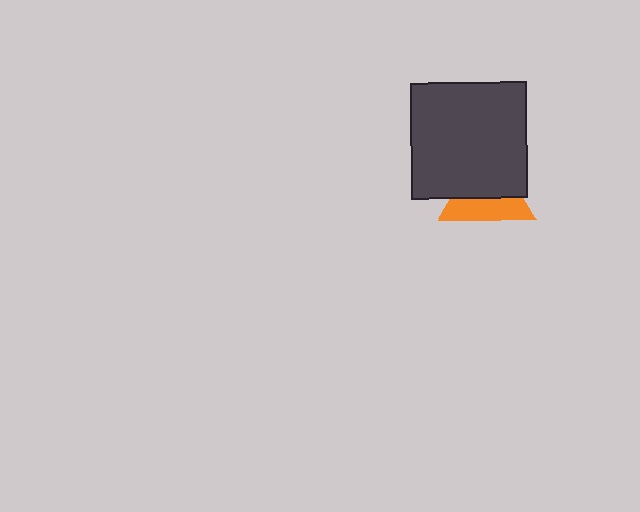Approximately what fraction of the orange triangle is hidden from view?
Roughly 55% of the orange triangle is hidden behind the dark gray square.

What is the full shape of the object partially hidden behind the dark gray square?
The partially hidden object is an orange triangle.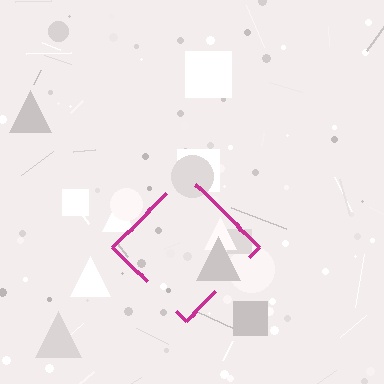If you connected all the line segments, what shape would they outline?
They would outline a diamond.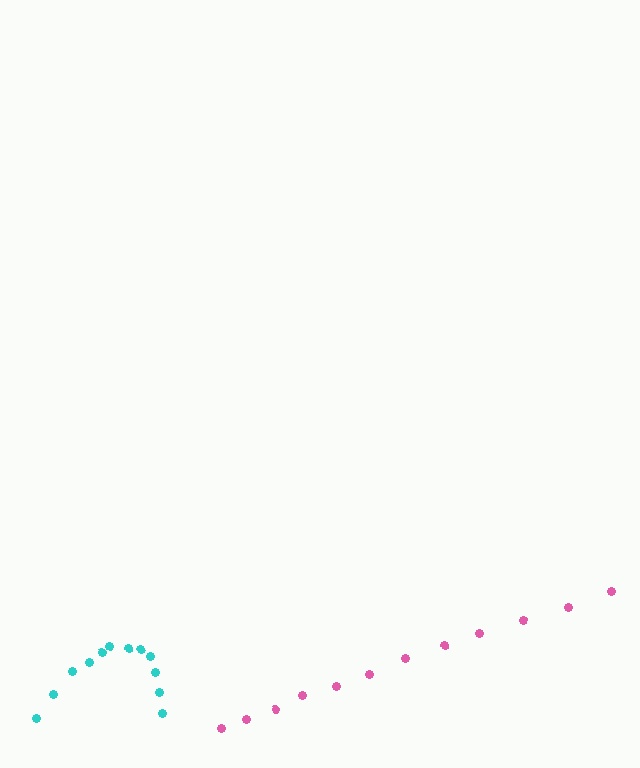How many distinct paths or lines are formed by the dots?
There are 2 distinct paths.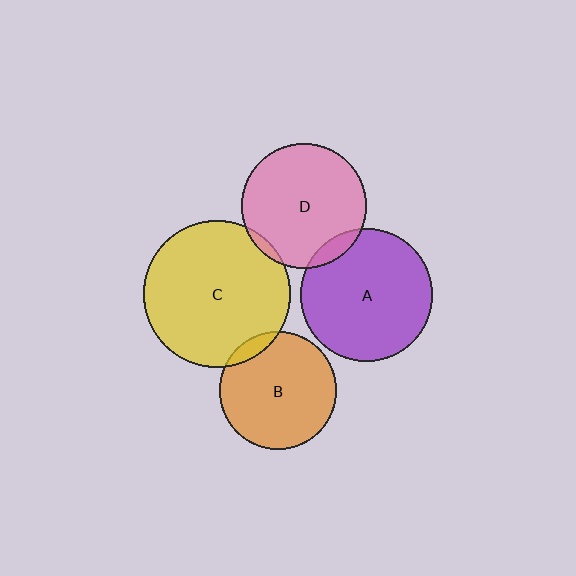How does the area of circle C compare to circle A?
Approximately 1.2 times.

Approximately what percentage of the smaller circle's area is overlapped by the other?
Approximately 10%.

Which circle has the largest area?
Circle C (yellow).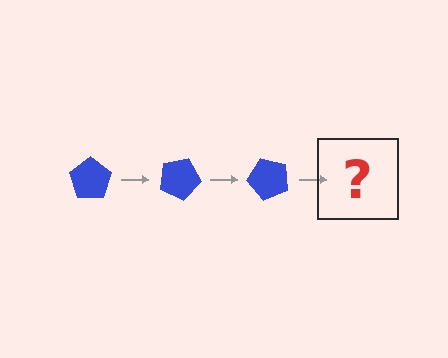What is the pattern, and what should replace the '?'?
The pattern is that the pentagon rotates 25 degrees each step. The '?' should be a blue pentagon rotated 75 degrees.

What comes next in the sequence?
The next element should be a blue pentagon rotated 75 degrees.